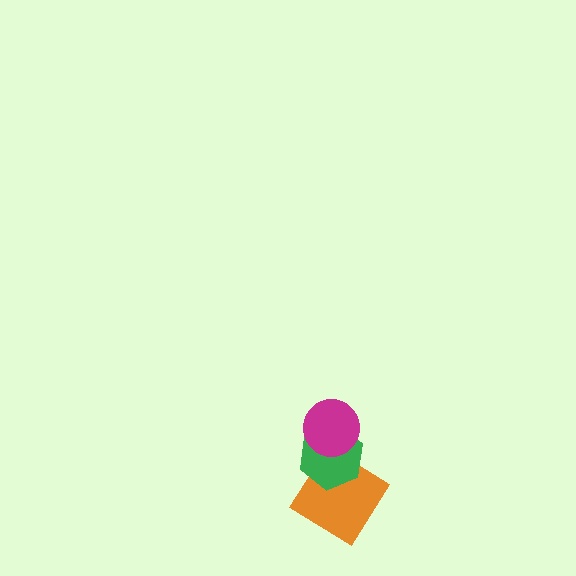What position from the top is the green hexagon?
The green hexagon is 2nd from the top.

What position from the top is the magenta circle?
The magenta circle is 1st from the top.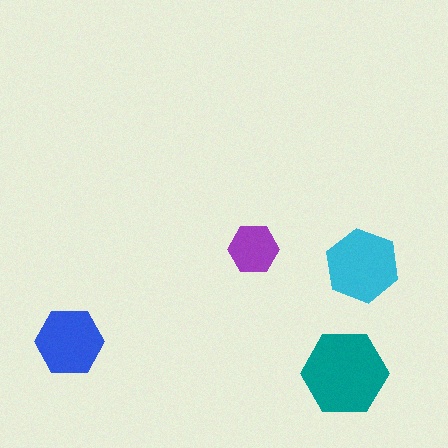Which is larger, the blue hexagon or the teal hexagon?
The teal one.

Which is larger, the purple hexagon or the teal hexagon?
The teal one.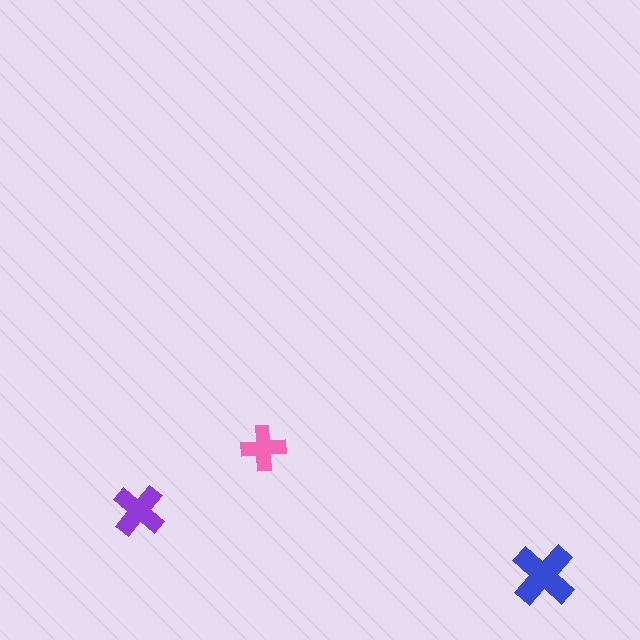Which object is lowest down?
The blue cross is bottommost.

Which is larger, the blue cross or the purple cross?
The blue one.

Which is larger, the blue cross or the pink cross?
The blue one.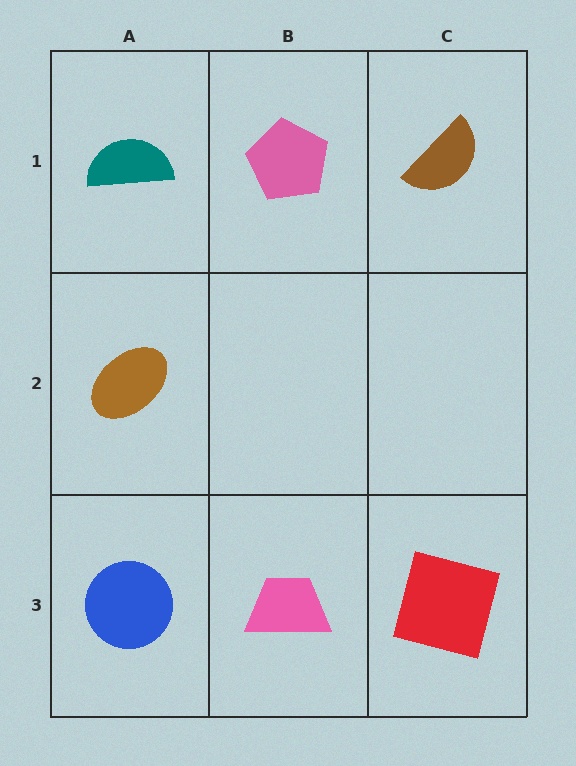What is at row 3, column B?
A pink trapezoid.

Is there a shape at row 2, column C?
No, that cell is empty.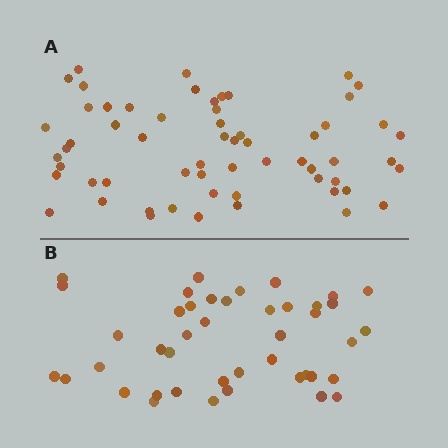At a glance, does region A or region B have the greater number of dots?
Region A (the top region) has more dots.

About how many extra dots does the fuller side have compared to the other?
Region A has approximately 15 more dots than region B.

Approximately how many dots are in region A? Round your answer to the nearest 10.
About 60 dots.